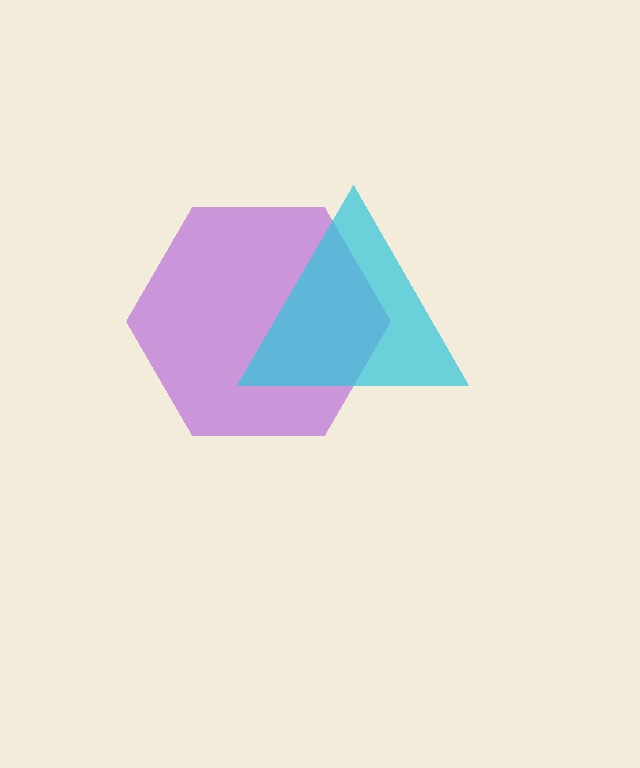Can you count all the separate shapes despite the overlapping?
Yes, there are 2 separate shapes.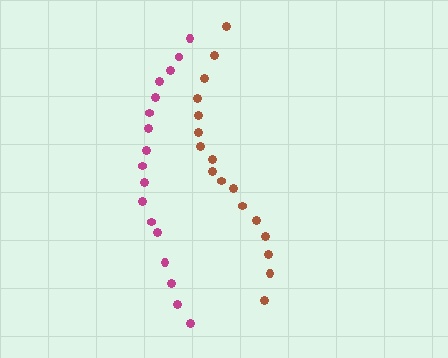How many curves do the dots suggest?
There are 2 distinct paths.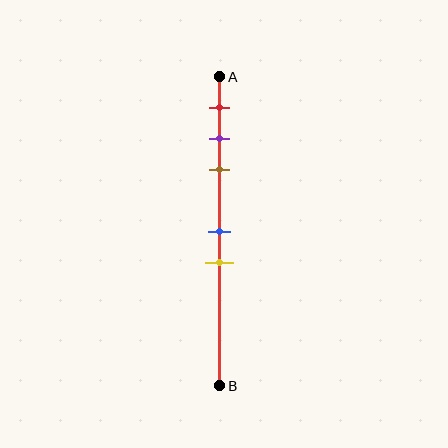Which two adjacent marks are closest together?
The purple and brown marks are the closest adjacent pair.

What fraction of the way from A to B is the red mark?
The red mark is approximately 10% (0.1) of the way from A to B.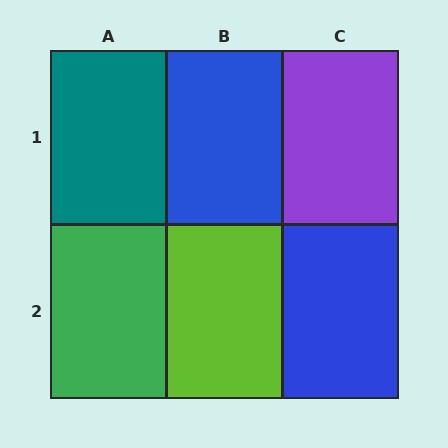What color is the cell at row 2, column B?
Lime.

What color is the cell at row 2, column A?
Green.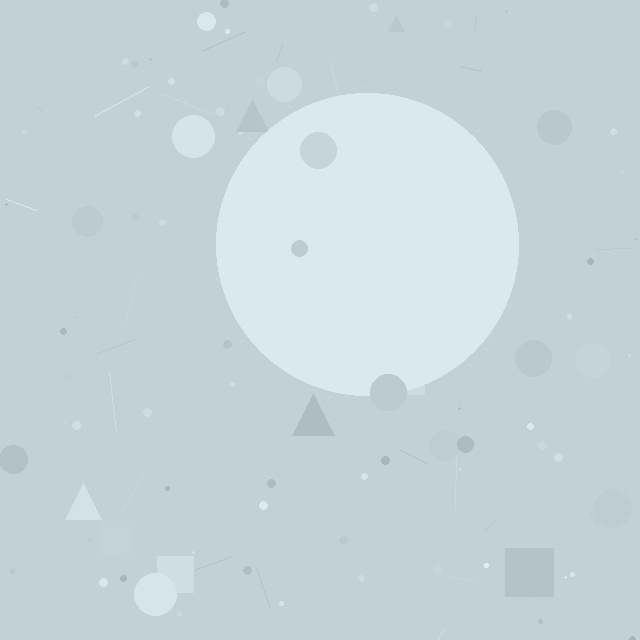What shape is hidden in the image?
A circle is hidden in the image.